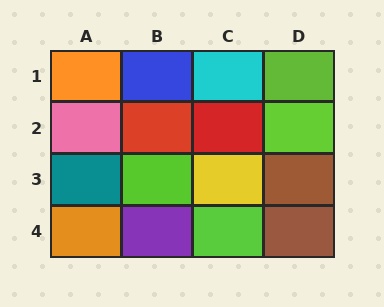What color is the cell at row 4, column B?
Purple.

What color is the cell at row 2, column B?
Red.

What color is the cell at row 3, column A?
Teal.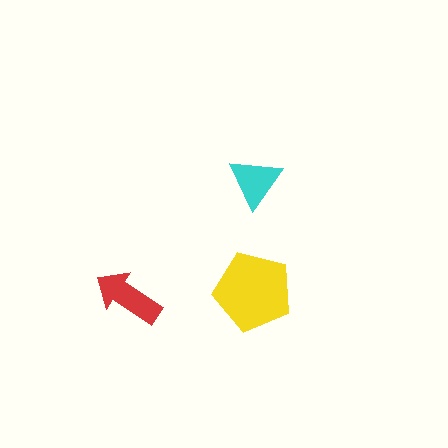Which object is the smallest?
The cyan triangle.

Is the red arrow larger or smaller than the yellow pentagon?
Smaller.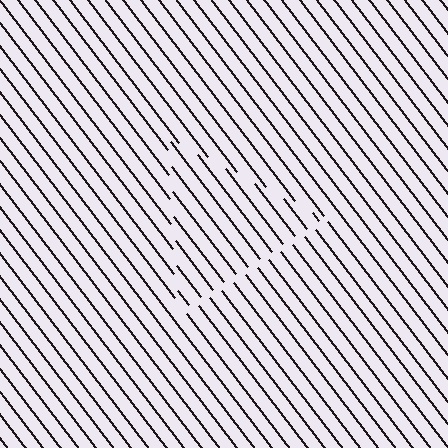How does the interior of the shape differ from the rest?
The interior of the shape contains the same grating, shifted by half a period — the contour is defined by the phase discontinuity where line-ends from the inner and outer gratings abut.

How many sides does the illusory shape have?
3 sides — the line-ends trace a triangle.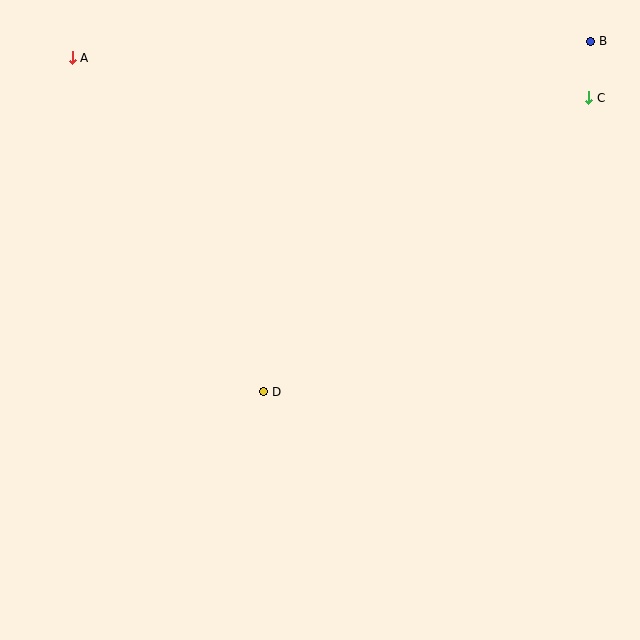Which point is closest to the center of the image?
Point D at (264, 392) is closest to the center.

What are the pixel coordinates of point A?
Point A is at (72, 58).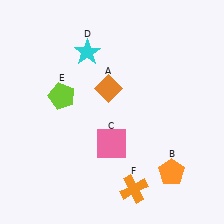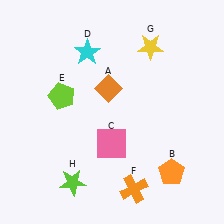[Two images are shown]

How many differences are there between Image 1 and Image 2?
There are 2 differences between the two images.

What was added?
A yellow star (G), a lime star (H) were added in Image 2.